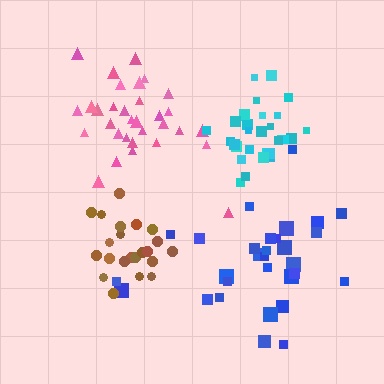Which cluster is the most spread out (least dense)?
Blue.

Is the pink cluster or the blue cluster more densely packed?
Pink.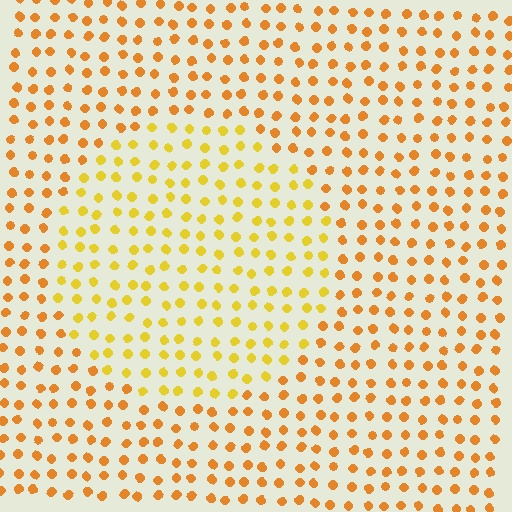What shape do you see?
I see a circle.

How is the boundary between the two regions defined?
The boundary is defined purely by a slight shift in hue (about 24 degrees). Spacing, size, and orientation are identical on both sides.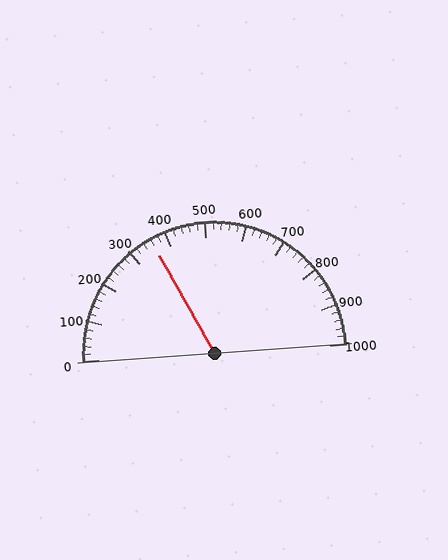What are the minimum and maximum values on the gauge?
The gauge ranges from 0 to 1000.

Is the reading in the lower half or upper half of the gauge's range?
The reading is in the lower half of the range (0 to 1000).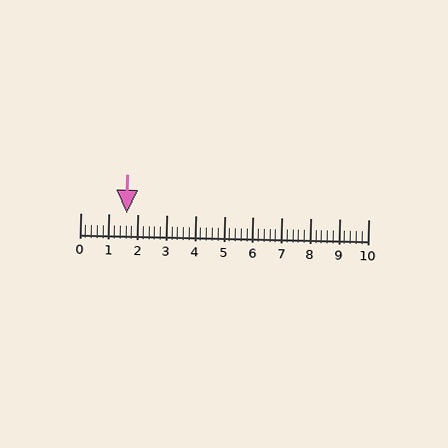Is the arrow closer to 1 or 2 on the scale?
The arrow is closer to 2.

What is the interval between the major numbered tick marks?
The major tick marks are spaced 1 units apart.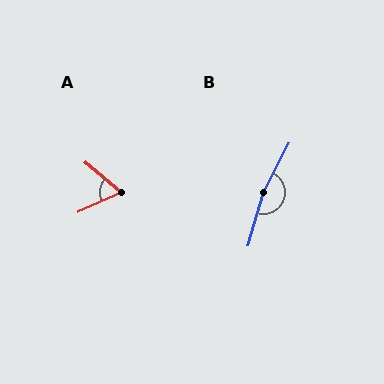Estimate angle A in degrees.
Approximately 63 degrees.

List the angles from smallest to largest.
A (63°), B (169°).